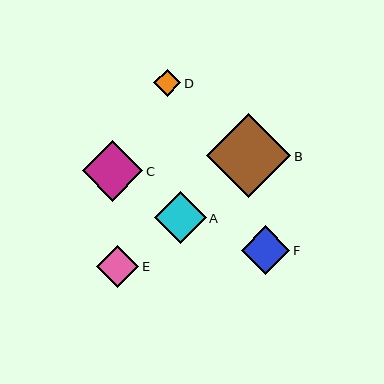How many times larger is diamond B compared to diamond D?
Diamond B is approximately 3.1 times the size of diamond D.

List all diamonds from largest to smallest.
From largest to smallest: B, C, A, F, E, D.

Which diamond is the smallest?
Diamond D is the smallest with a size of approximately 27 pixels.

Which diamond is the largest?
Diamond B is the largest with a size of approximately 84 pixels.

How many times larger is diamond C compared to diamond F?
Diamond C is approximately 1.3 times the size of diamond F.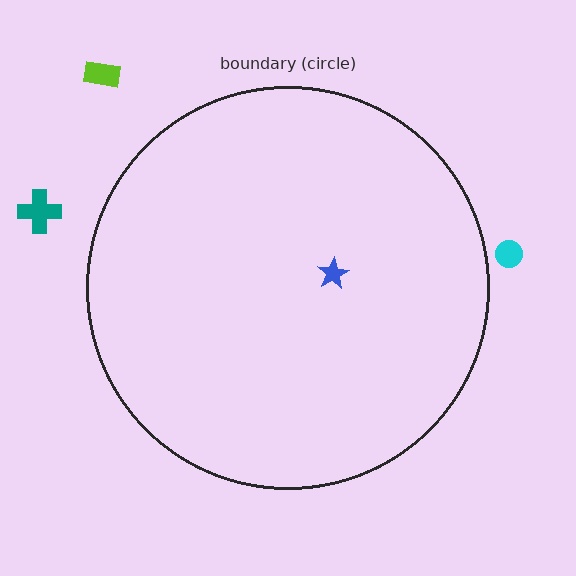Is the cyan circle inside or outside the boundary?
Outside.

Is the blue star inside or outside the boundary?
Inside.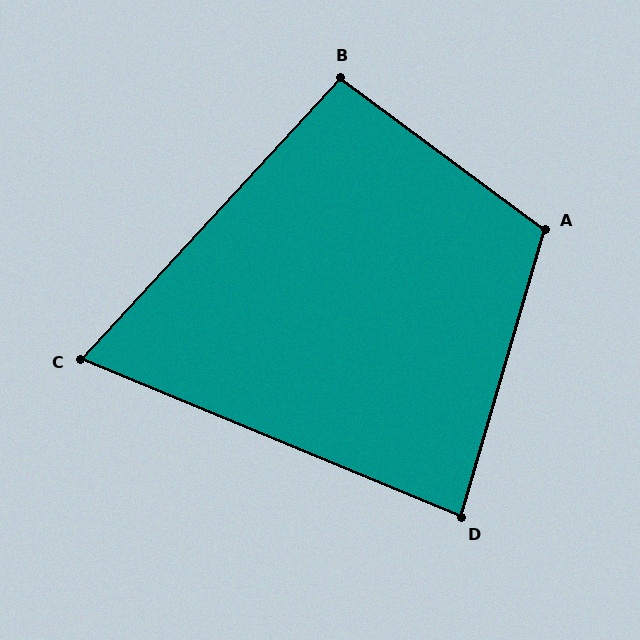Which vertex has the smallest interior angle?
C, at approximately 70 degrees.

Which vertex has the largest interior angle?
A, at approximately 110 degrees.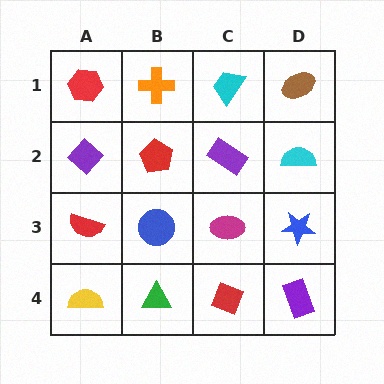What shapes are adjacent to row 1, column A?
A purple diamond (row 2, column A), an orange cross (row 1, column B).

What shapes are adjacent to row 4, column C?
A magenta ellipse (row 3, column C), a green triangle (row 4, column B), a purple rectangle (row 4, column D).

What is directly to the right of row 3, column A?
A blue circle.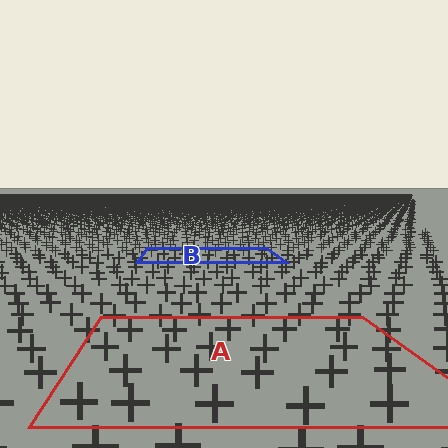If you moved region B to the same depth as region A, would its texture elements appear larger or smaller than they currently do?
They would appear larger. At a closer depth, the same texture elements are projected at a bigger on-screen size.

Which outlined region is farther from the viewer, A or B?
Region B is farther from the viewer — the texture elements inside it appear smaller and more densely packed.